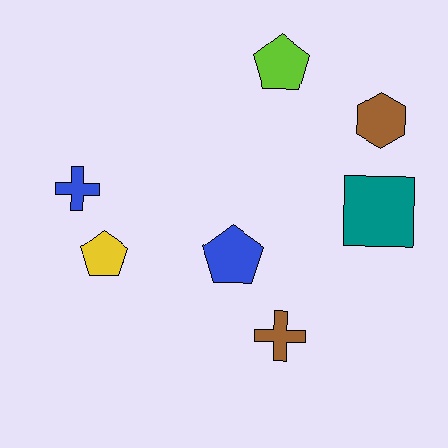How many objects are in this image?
There are 7 objects.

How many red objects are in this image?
There are no red objects.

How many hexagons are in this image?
There is 1 hexagon.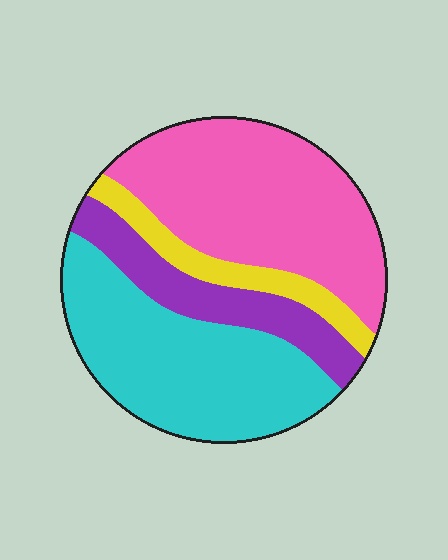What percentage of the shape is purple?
Purple takes up about one sixth (1/6) of the shape.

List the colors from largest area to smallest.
From largest to smallest: pink, cyan, purple, yellow.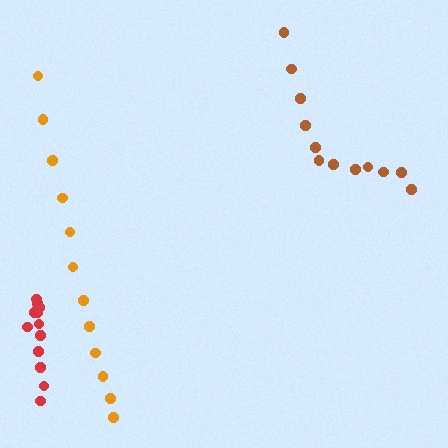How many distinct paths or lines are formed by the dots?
There are 3 distinct paths.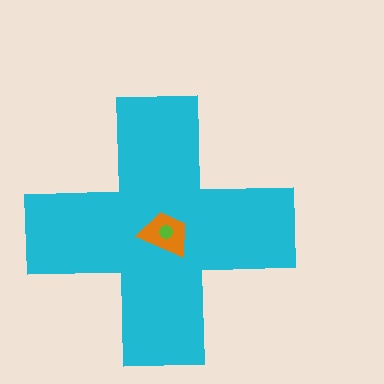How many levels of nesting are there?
3.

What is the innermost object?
The lime circle.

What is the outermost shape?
The cyan cross.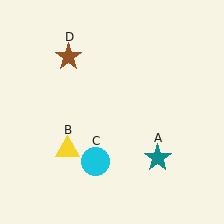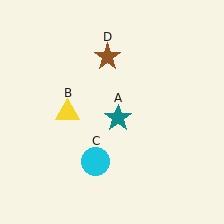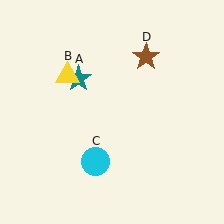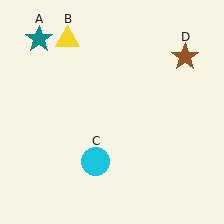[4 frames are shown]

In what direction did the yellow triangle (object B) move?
The yellow triangle (object B) moved up.